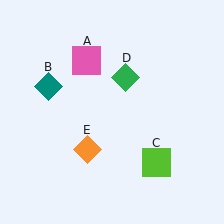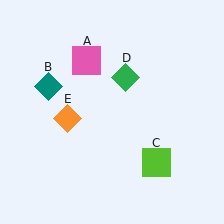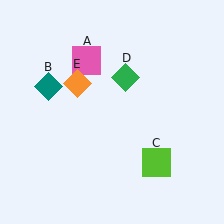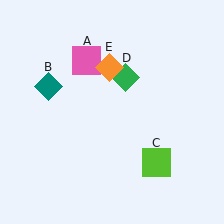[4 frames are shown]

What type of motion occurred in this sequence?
The orange diamond (object E) rotated clockwise around the center of the scene.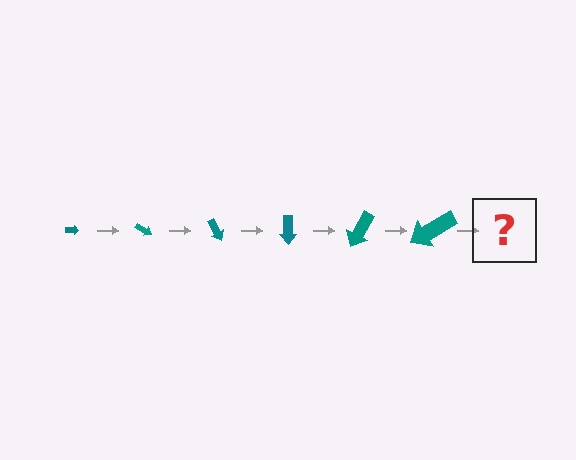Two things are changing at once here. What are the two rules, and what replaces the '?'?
The two rules are that the arrow grows larger each step and it rotates 30 degrees each step. The '?' should be an arrow, larger than the previous one and rotated 180 degrees from the start.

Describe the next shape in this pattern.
It should be an arrow, larger than the previous one and rotated 180 degrees from the start.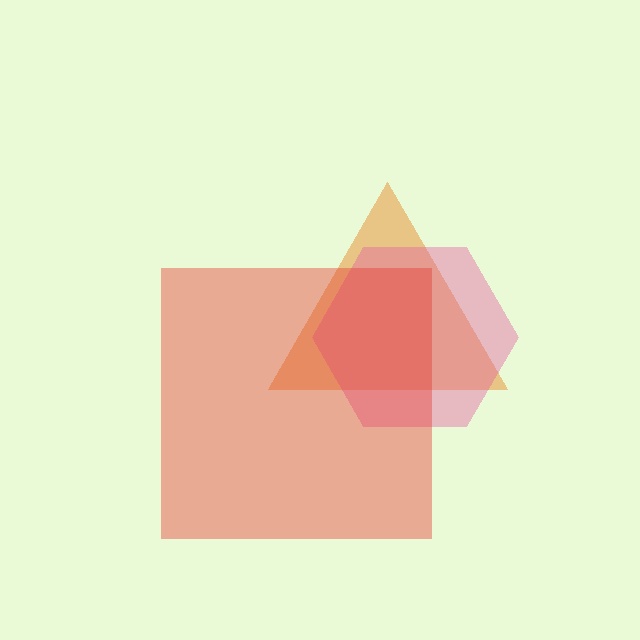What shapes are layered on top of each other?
The layered shapes are: an orange triangle, a pink hexagon, a red square.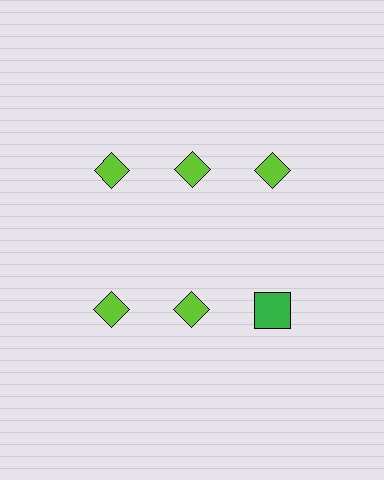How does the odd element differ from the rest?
It differs in both color (green instead of lime) and shape (square instead of diamond).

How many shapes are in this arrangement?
There are 6 shapes arranged in a grid pattern.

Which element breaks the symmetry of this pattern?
The green square in the second row, center column breaks the symmetry. All other shapes are lime diamonds.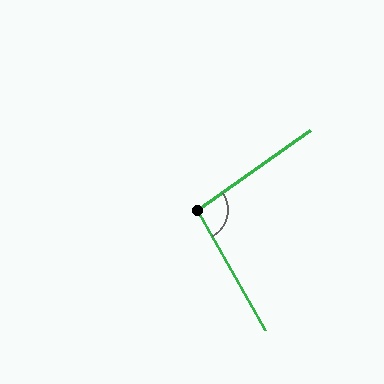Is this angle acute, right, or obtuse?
It is obtuse.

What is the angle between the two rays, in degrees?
Approximately 96 degrees.